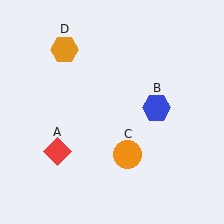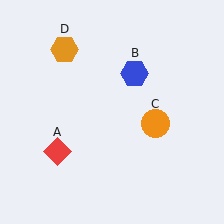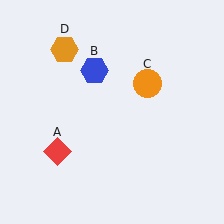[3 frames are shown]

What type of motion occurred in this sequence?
The blue hexagon (object B), orange circle (object C) rotated counterclockwise around the center of the scene.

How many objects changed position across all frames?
2 objects changed position: blue hexagon (object B), orange circle (object C).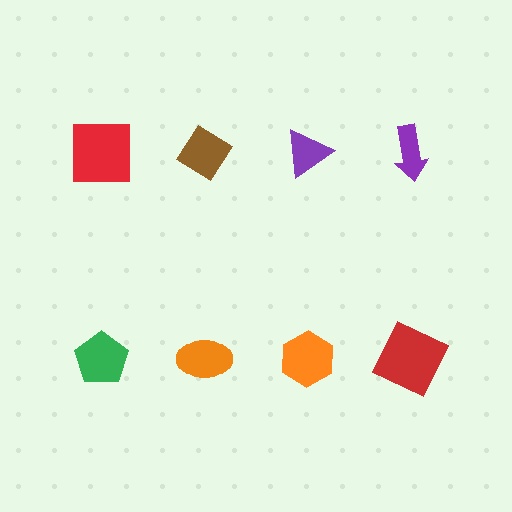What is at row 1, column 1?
A red square.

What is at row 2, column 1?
A green pentagon.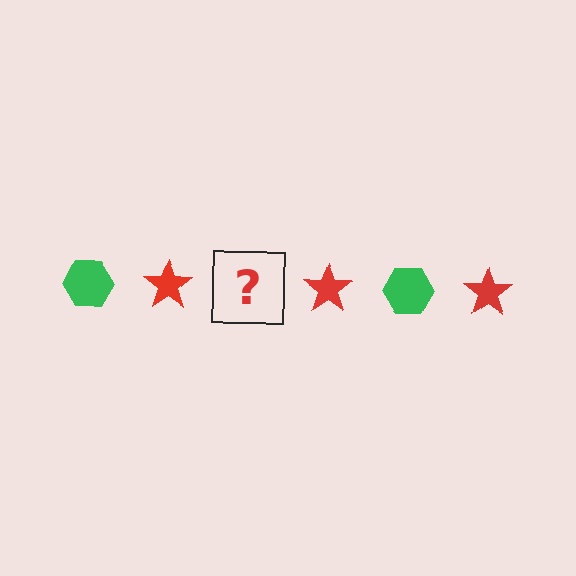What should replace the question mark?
The question mark should be replaced with a green hexagon.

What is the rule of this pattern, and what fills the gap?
The rule is that the pattern alternates between green hexagon and red star. The gap should be filled with a green hexagon.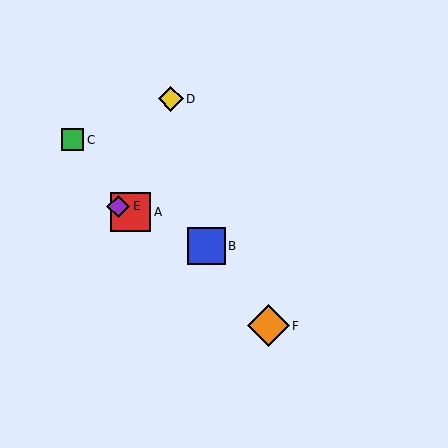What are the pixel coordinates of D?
Object D is at (171, 99).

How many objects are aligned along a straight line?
3 objects (A, B, E) are aligned along a straight line.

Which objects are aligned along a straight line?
Objects A, B, E are aligned along a straight line.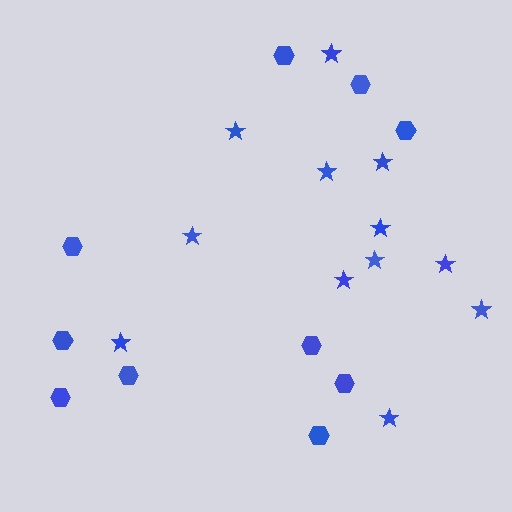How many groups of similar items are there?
There are 2 groups: one group of hexagons (10) and one group of stars (12).